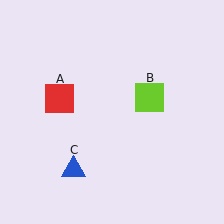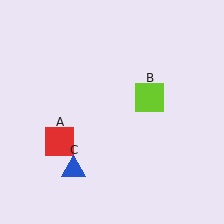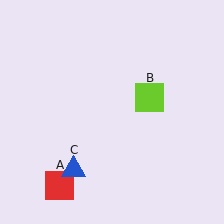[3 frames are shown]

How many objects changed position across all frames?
1 object changed position: red square (object A).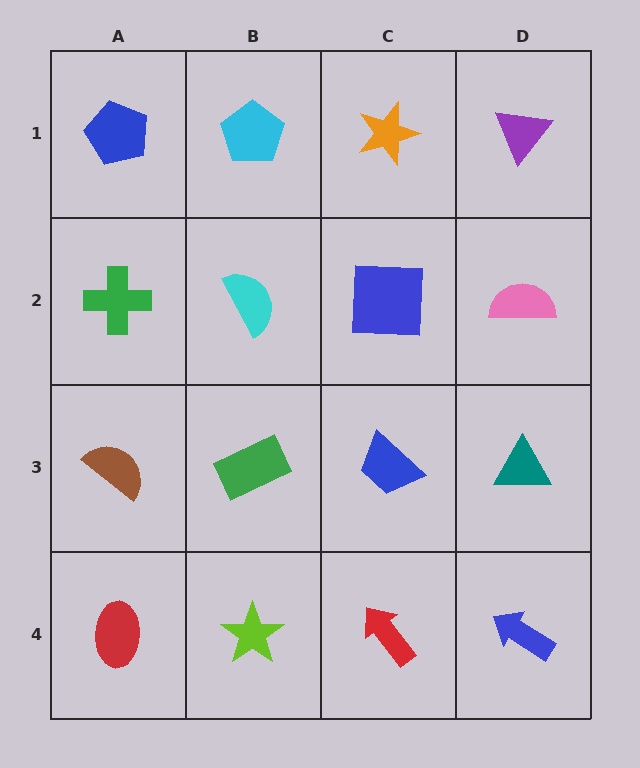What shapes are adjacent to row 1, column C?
A blue square (row 2, column C), a cyan pentagon (row 1, column B), a purple triangle (row 1, column D).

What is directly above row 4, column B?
A green rectangle.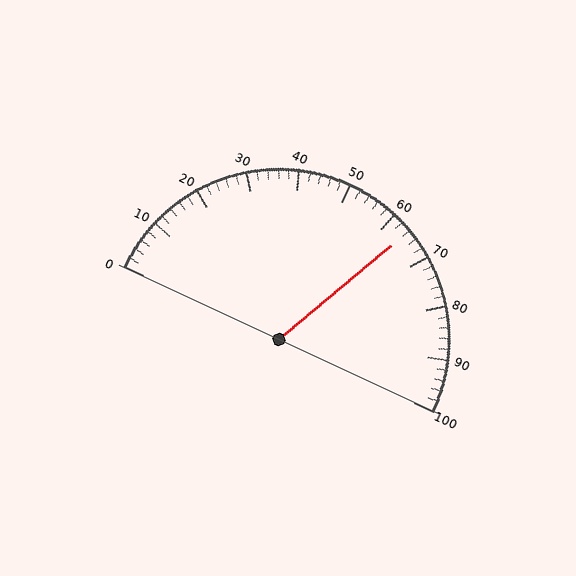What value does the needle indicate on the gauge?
The needle indicates approximately 64.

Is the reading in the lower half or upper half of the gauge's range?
The reading is in the upper half of the range (0 to 100).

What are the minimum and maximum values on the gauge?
The gauge ranges from 0 to 100.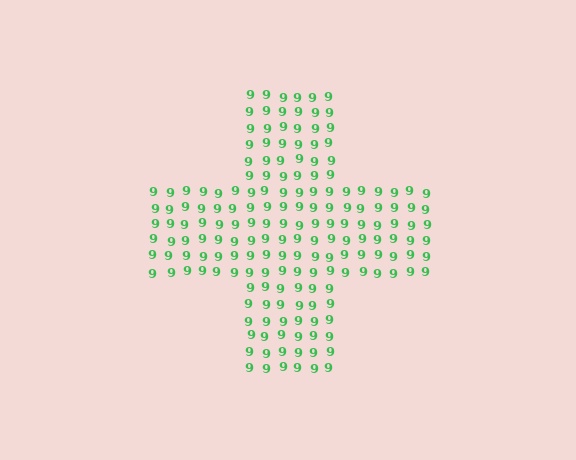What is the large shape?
The large shape is a cross.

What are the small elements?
The small elements are digit 9's.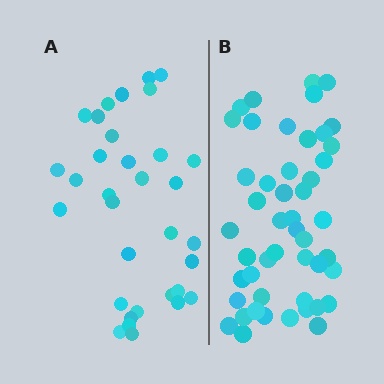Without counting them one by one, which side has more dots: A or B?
Region B (the right region) has more dots.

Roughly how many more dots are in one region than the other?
Region B has approximately 15 more dots than region A.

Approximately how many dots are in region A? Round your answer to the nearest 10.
About 30 dots. (The exact count is 33, which rounds to 30.)